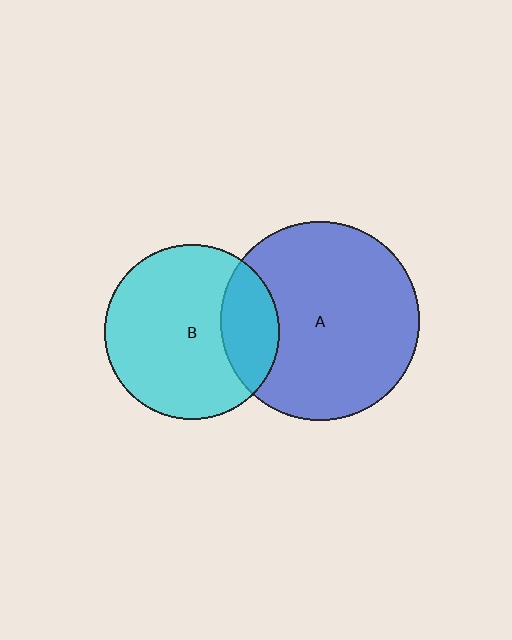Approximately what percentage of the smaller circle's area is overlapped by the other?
Approximately 25%.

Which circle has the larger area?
Circle A (blue).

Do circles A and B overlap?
Yes.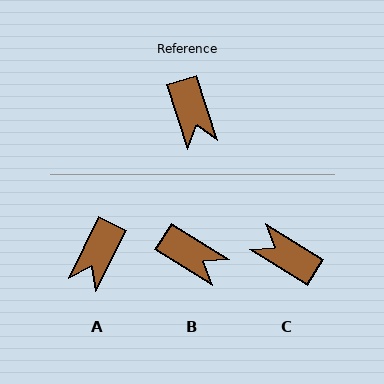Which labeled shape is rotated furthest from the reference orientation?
C, about 139 degrees away.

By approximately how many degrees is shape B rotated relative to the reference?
Approximately 40 degrees counter-clockwise.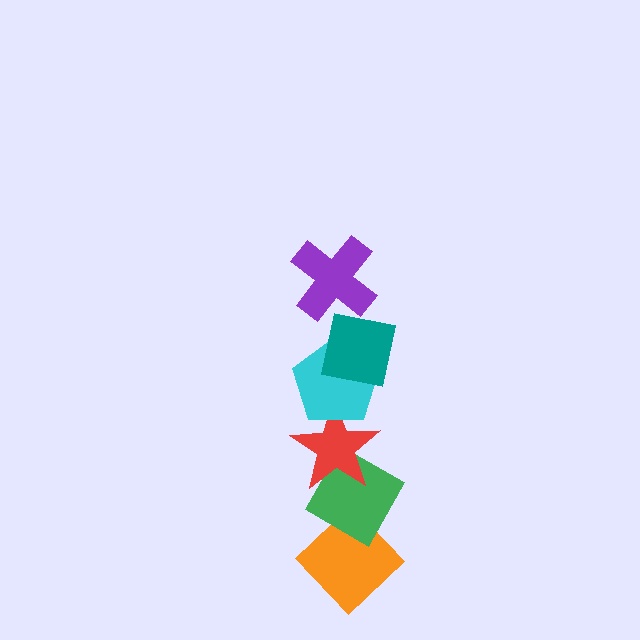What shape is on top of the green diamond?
The red star is on top of the green diamond.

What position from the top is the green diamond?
The green diamond is 5th from the top.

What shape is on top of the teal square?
The purple cross is on top of the teal square.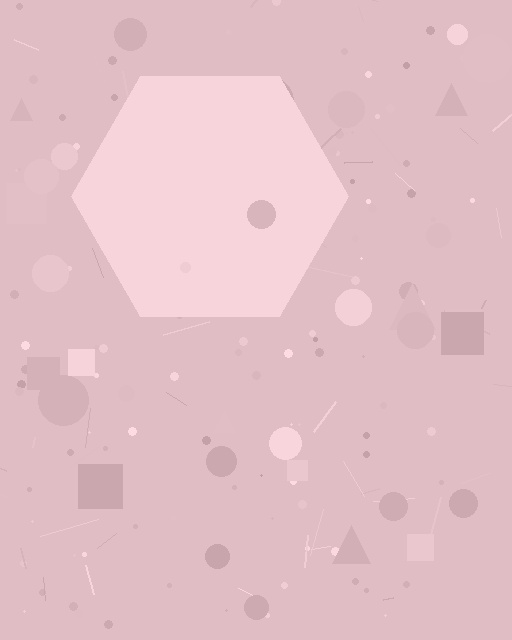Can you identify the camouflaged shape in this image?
The camouflaged shape is a hexagon.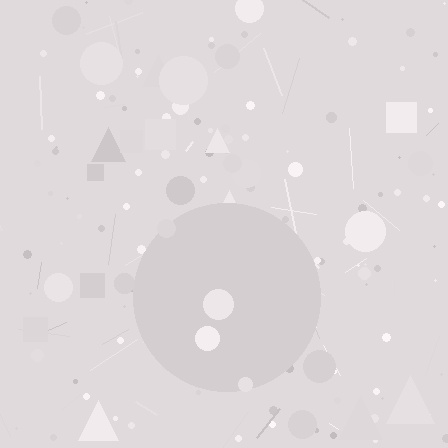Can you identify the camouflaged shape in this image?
The camouflaged shape is a circle.